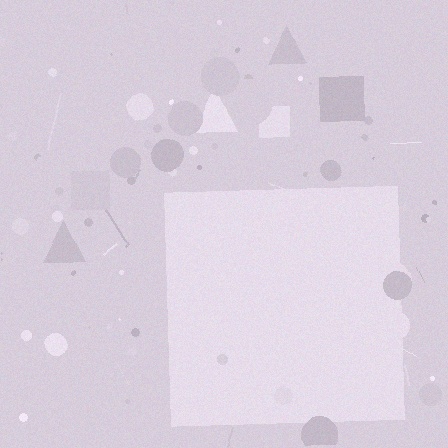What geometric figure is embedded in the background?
A square is embedded in the background.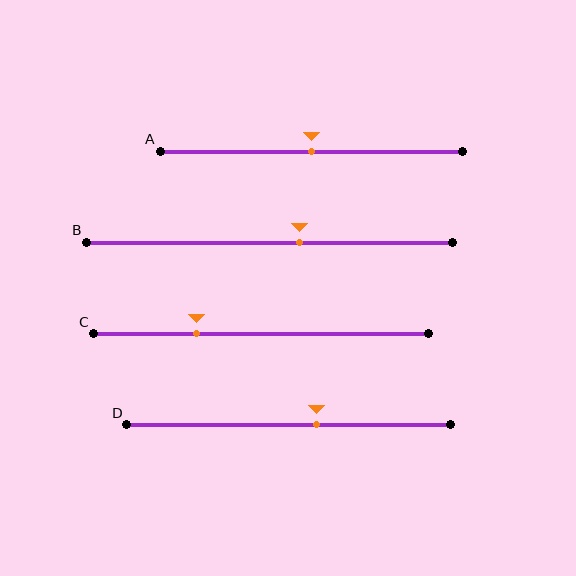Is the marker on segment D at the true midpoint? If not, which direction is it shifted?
No, the marker on segment D is shifted to the right by about 9% of the segment length.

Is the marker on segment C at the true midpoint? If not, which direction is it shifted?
No, the marker on segment C is shifted to the left by about 19% of the segment length.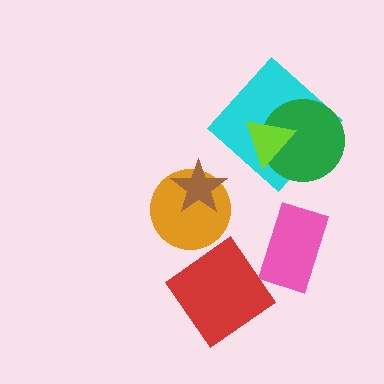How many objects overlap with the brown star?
1 object overlaps with the brown star.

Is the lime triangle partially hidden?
No, no other shape covers it.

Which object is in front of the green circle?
The lime triangle is in front of the green circle.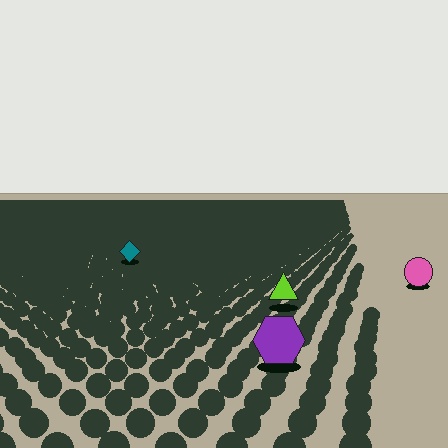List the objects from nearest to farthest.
From nearest to farthest: the purple hexagon, the lime triangle, the pink circle, the teal diamond.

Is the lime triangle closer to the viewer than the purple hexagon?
No. The purple hexagon is closer — you can tell from the texture gradient: the ground texture is coarser near it.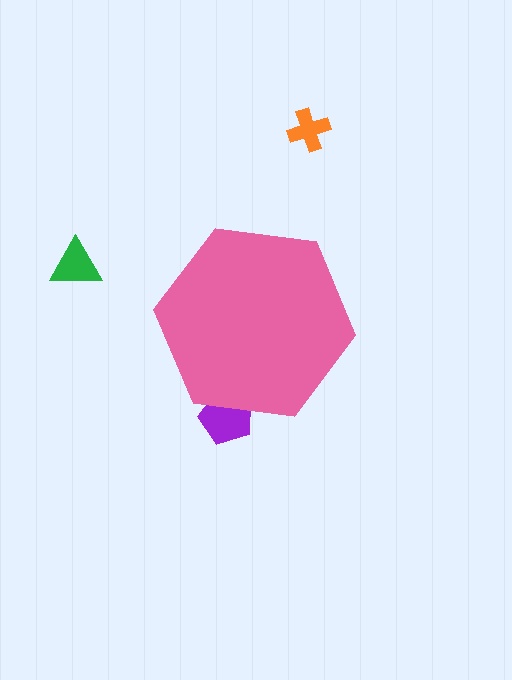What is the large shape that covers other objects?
A pink hexagon.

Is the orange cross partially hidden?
No, the orange cross is fully visible.